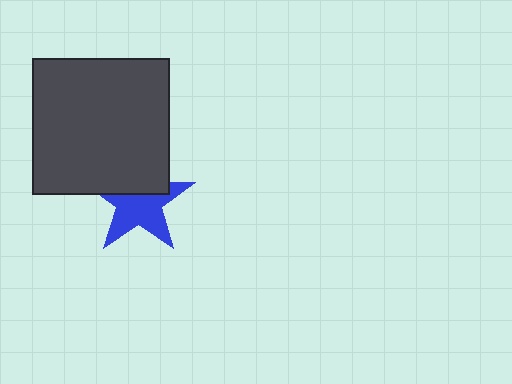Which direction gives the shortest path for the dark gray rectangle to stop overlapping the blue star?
Moving up gives the shortest separation.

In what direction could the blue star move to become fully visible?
The blue star could move down. That would shift it out from behind the dark gray rectangle entirely.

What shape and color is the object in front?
The object in front is a dark gray rectangle.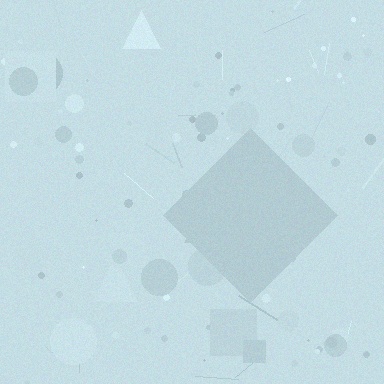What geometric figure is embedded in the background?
A diamond is embedded in the background.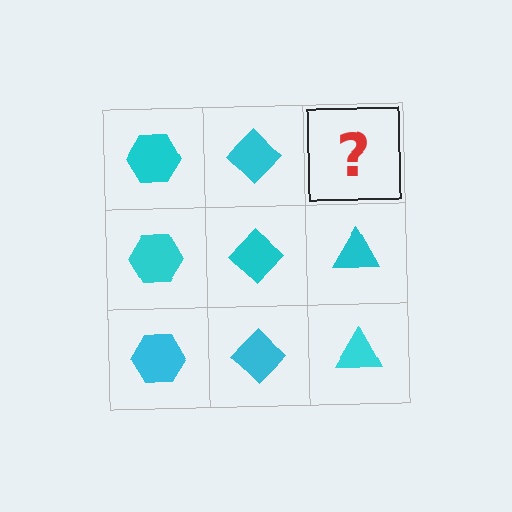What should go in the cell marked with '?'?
The missing cell should contain a cyan triangle.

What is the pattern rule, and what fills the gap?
The rule is that each column has a consistent shape. The gap should be filled with a cyan triangle.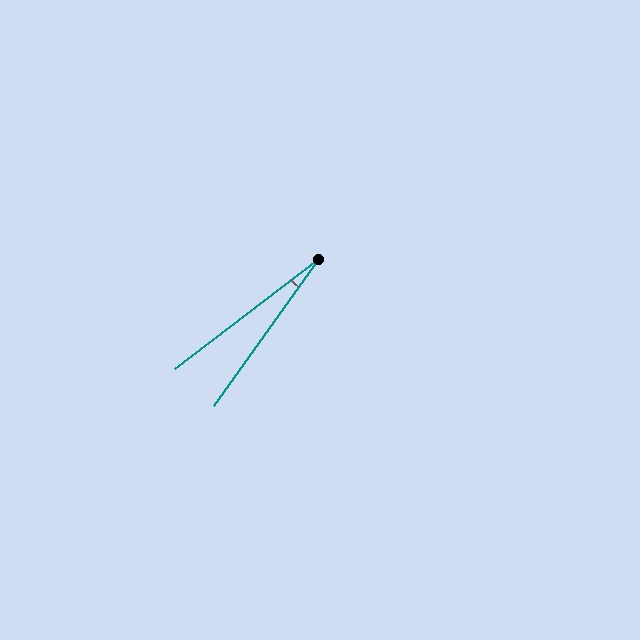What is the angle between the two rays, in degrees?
Approximately 17 degrees.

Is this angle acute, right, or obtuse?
It is acute.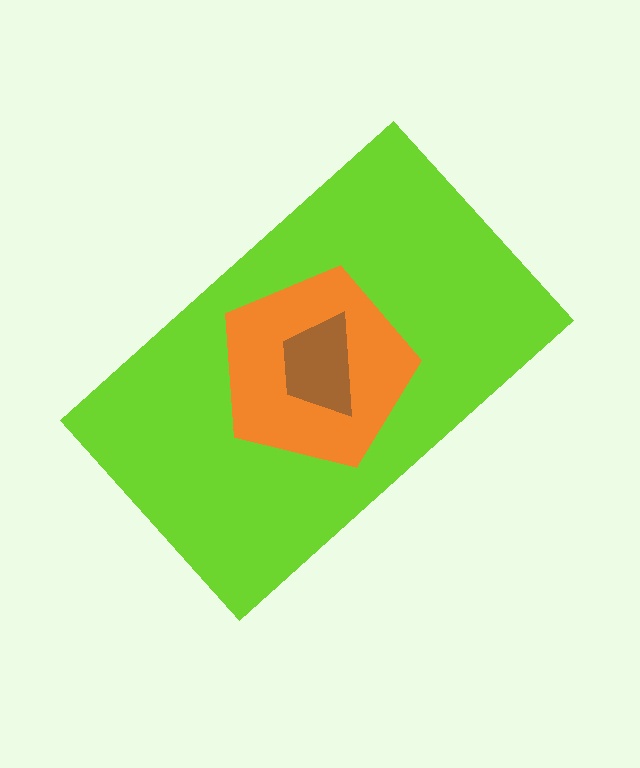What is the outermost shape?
The lime rectangle.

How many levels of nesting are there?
3.